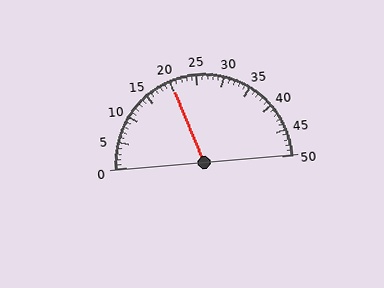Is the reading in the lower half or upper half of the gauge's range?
The reading is in the lower half of the range (0 to 50).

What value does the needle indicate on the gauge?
The needle indicates approximately 20.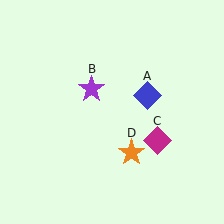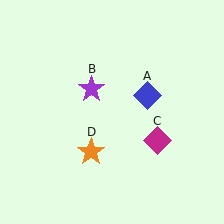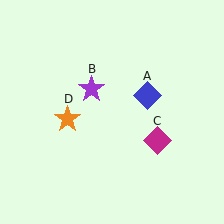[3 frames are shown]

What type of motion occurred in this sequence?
The orange star (object D) rotated clockwise around the center of the scene.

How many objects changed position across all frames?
1 object changed position: orange star (object D).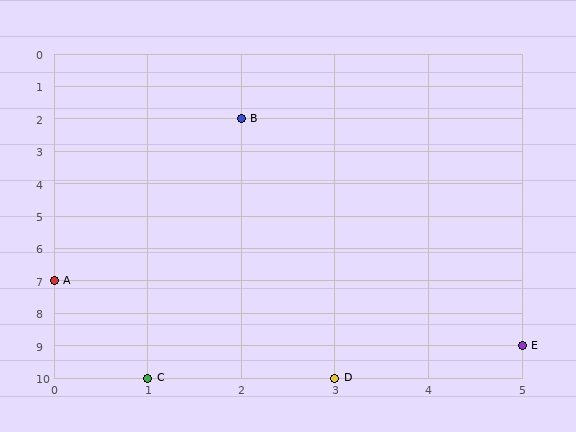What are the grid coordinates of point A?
Point A is at grid coordinates (0, 7).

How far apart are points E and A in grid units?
Points E and A are 5 columns and 2 rows apart (about 5.4 grid units diagonally).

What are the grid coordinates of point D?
Point D is at grid coordinates (3, 10).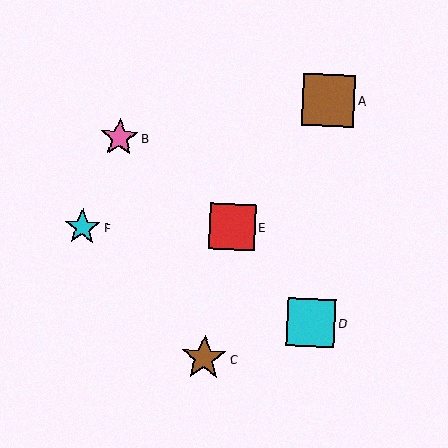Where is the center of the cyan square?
The center of the cyan square is at (311, 323).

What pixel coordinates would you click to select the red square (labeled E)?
Click at (232, 227) to select the red square E.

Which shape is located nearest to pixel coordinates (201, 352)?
The brown star (labeled C) at (204, 358) is nearest to that location.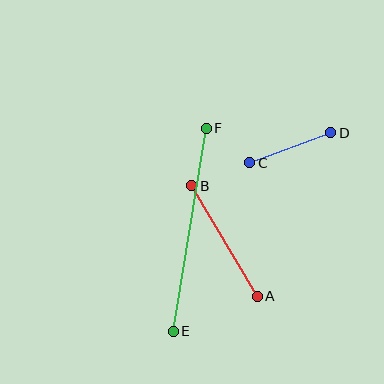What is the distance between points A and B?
The distance is approximately 128 pixels.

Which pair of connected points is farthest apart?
Points E and F are farthest apart.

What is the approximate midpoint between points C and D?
The midpoint is at approximately (290, 148) pixels.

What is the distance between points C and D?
The distance is approximately 86 pixels.